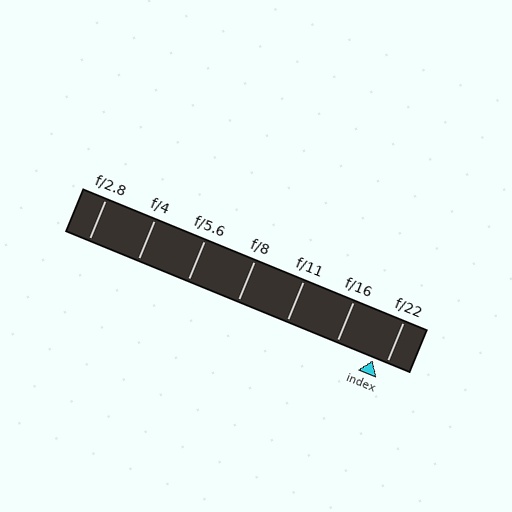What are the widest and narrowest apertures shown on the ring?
The widest aperture shown is f/2.8 and the narrowest is f/22.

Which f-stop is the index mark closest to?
The index mark is closest to f/22.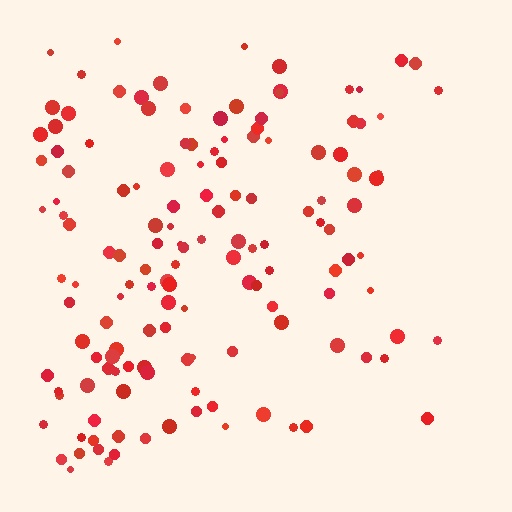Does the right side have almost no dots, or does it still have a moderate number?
Still a moderate number, just noticeably fewer than the left.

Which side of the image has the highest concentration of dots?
The left.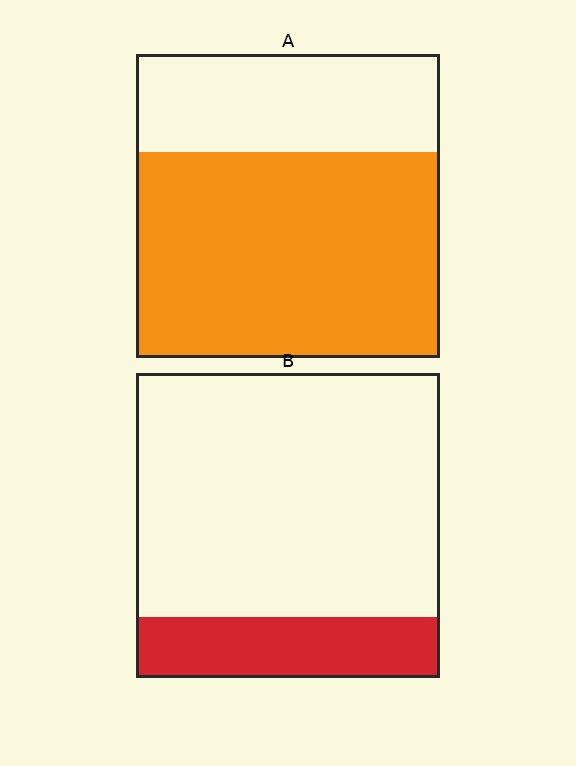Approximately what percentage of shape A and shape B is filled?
A is approximately 70% and B is approximately 20%.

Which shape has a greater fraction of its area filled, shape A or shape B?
Shape A.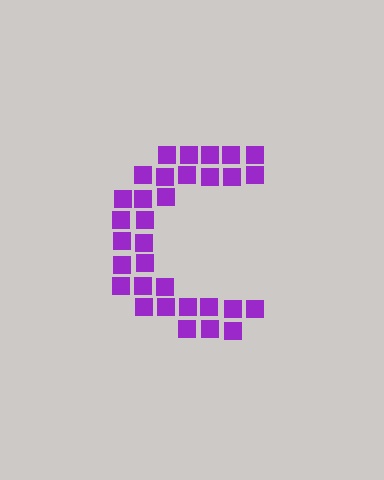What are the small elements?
The small elements are squares.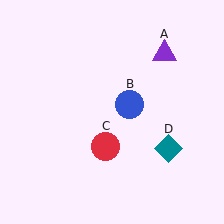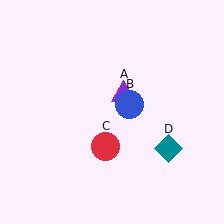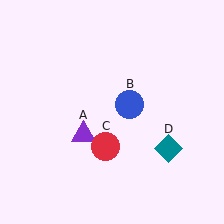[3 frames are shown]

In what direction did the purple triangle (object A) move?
The purple triangle (object A) moved down and to the left.